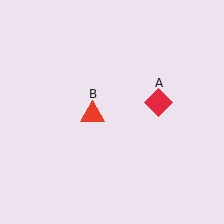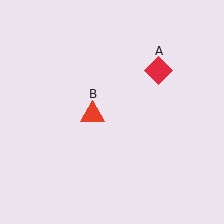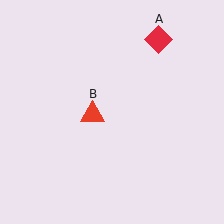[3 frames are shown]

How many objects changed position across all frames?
1 object changed position: red diamond (object A).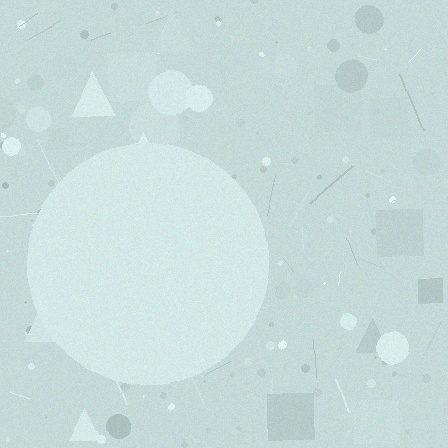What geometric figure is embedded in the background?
A circle is embedded in the background.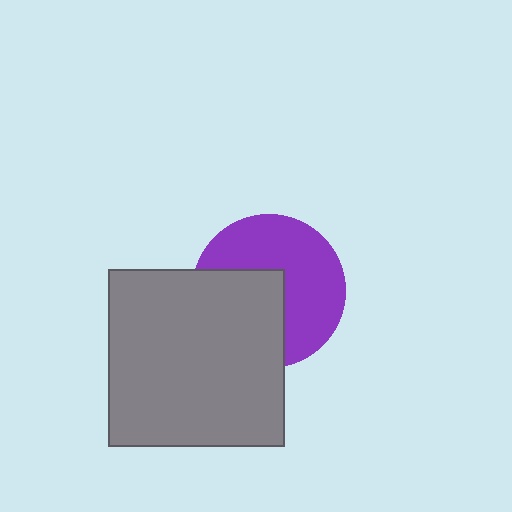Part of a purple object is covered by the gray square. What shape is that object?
It is a circle.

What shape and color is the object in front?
The object in front is a gray square.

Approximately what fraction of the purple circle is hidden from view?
Roughly 42% of the purple circle is hidden behind the gray square.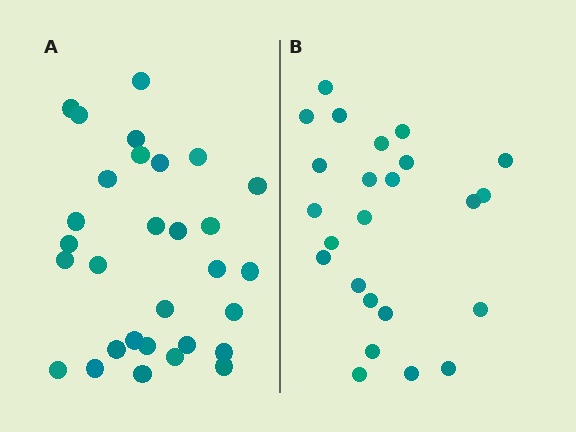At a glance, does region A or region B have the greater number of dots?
Region A (the left region) has more dots.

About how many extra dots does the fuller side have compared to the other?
Region A has about 6 more dots than region B.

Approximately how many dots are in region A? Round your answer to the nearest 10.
About 30 dots.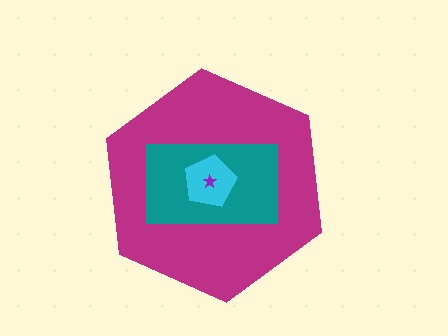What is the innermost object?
The purple star.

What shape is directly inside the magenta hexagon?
The teal rectangle.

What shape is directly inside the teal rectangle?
The cyan pentagon.